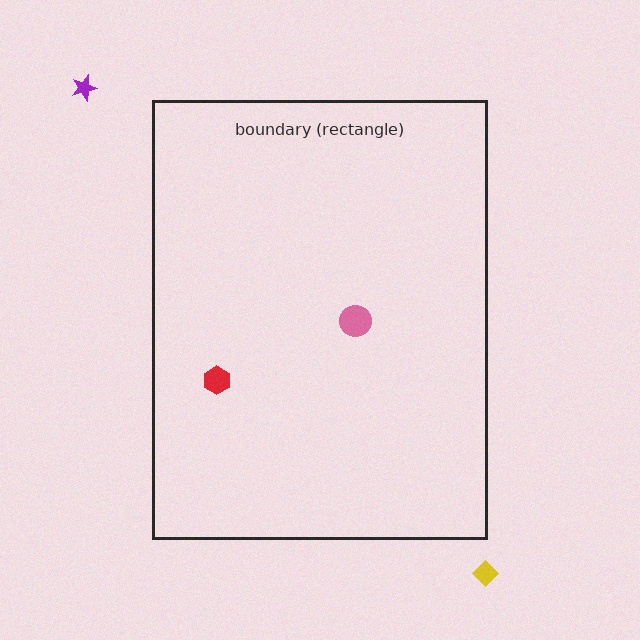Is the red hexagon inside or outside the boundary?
Inside.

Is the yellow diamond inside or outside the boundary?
Outside.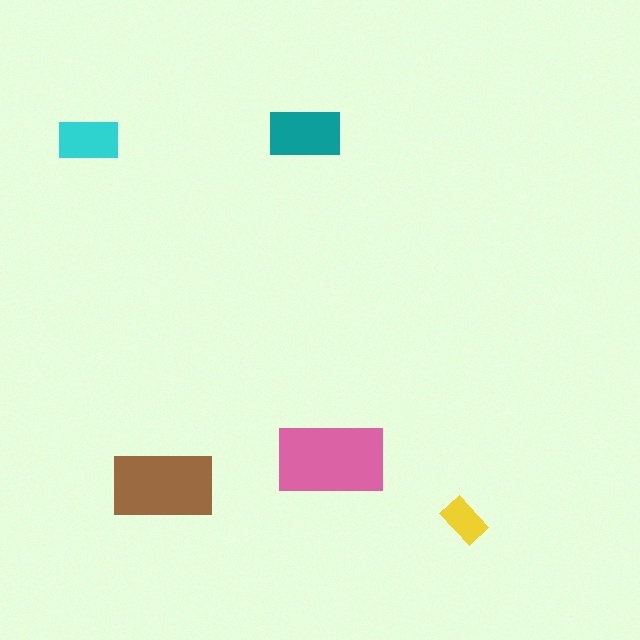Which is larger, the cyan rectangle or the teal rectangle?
The teal one.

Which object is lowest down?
The yellow rectangle is bottommost.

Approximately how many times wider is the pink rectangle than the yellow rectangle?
About 2.5 times wider.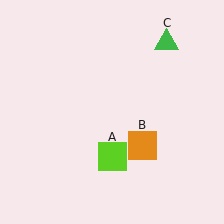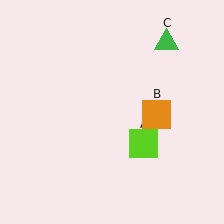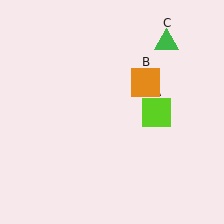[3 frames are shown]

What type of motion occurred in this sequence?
The lime square (object A), orange square (object B) rotated counterclockwise around the center of the scene.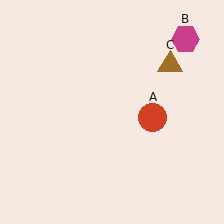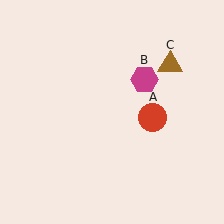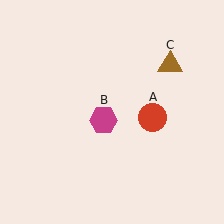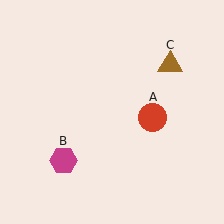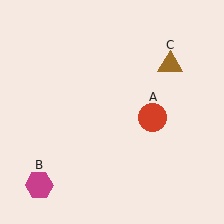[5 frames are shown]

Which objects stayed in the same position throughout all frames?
Red circle (object A) and brown triangle (object C) remained stationary.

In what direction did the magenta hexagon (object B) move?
The magenta hexagon (object B) moved down and to the left.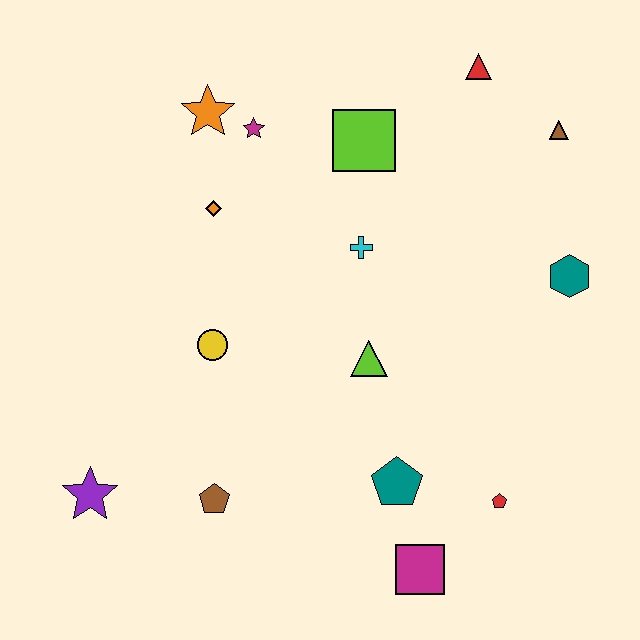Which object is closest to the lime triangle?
The cyan cross is closest to the lime triangle.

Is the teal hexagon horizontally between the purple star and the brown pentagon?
No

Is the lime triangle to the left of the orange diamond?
No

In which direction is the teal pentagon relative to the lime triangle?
The teal pentagon is below the lime triangle.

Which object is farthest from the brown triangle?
The purple star is farthest from the brown triangle.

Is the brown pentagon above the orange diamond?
No